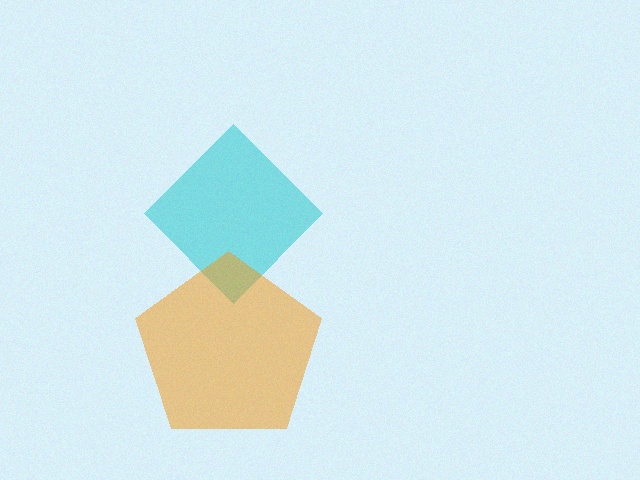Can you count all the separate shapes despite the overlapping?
Yes, there are 2 separate shapes.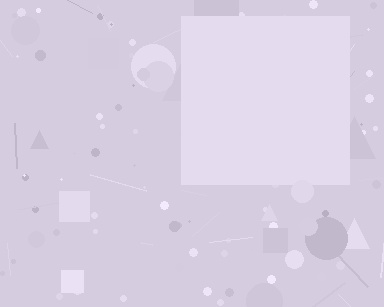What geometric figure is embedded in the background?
A square is embedded in the background.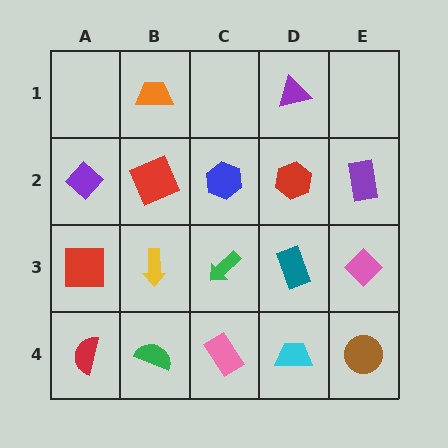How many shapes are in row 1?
2 shapes.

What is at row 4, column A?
A red semicircle.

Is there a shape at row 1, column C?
No, that cell is empty.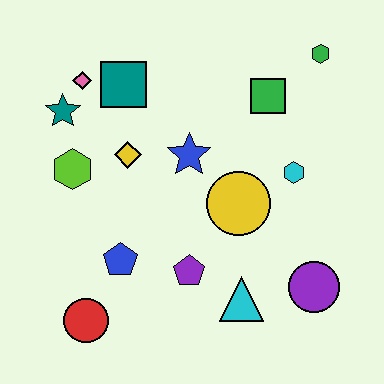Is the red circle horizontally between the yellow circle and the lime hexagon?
Yes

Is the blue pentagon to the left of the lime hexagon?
No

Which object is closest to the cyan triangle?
The purple pentagon is closest to the cyan triangle.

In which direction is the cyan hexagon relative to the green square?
The cyan hexagon is below the green square.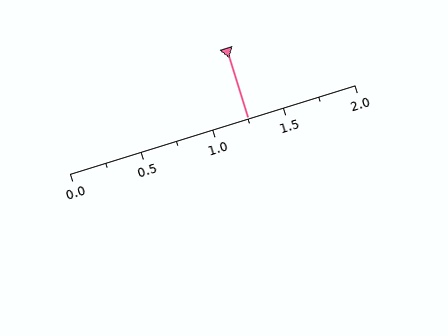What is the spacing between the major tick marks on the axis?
The major ticks are spaced 0.5 apart.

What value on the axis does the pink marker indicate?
The marker indicates approximately 1.25.